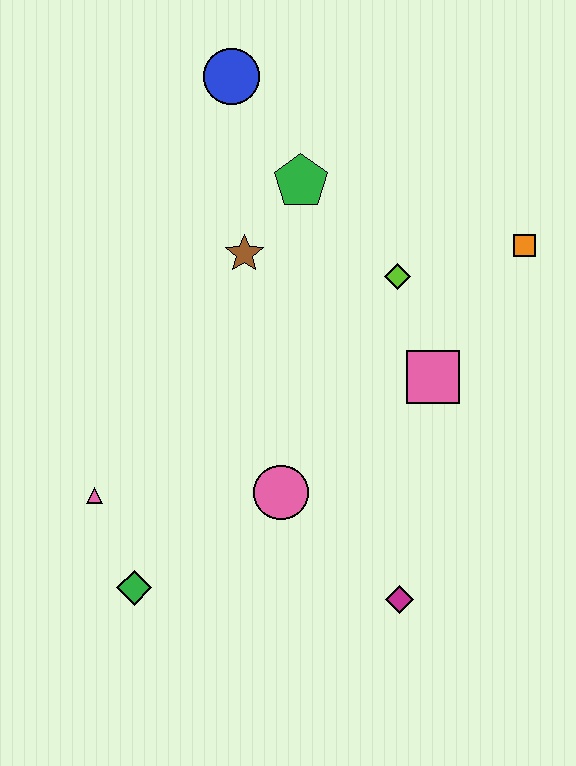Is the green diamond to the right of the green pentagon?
No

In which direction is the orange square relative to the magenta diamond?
The orange square is above the magenta diamond.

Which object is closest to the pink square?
The lime diamond is closest to the pink square.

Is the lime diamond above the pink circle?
Yes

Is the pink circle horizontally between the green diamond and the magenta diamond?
Yes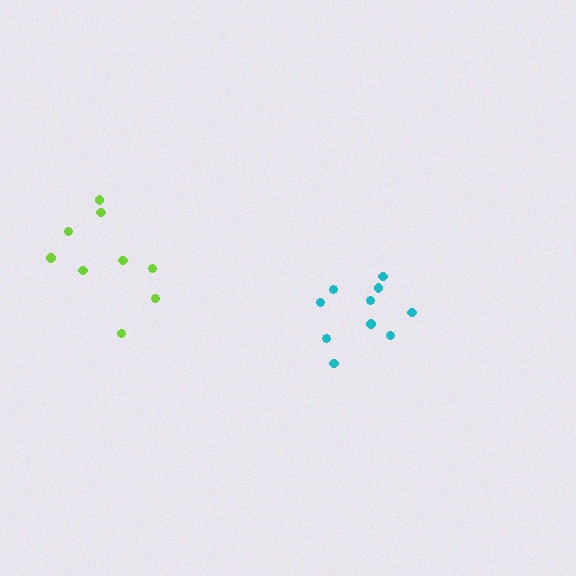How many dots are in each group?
Group 1: 10 dots, Group 2: 9 dots (19 total).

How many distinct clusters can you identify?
There are 2 distinct clusters.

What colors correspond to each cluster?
The clusters are colored: cyan, lime.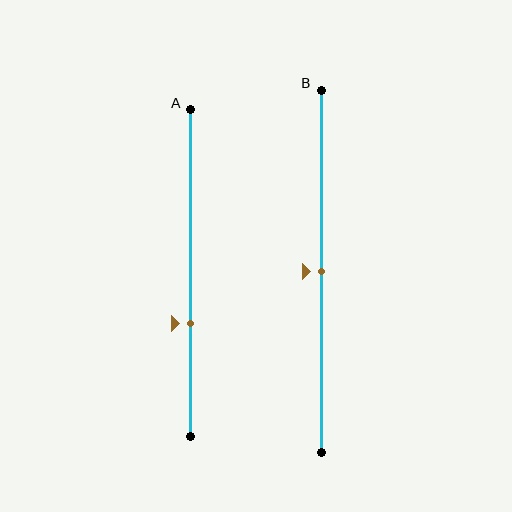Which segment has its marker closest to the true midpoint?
Segment B has its marker closest to the true midpoint.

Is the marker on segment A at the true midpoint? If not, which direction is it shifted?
No, the marker on segment A is shifted downward by about 15% of the segment length.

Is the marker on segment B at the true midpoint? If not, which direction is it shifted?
Yes, the marker on segment B is at the true midpoint.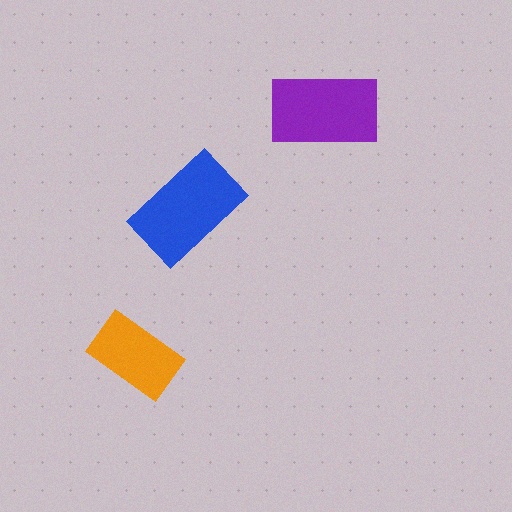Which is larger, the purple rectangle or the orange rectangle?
The purple one.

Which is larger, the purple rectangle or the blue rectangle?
The blue one.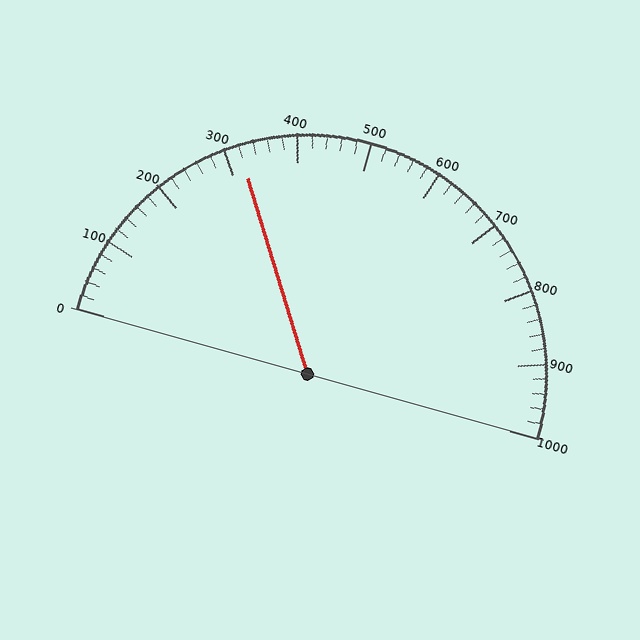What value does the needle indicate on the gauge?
The needle indicates approximately 320.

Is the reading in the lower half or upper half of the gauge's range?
The reading is in the lower half of the range (0 to 1000).